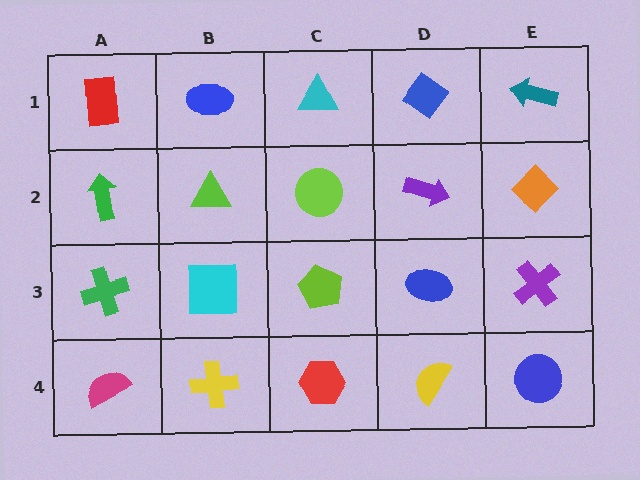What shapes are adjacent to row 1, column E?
An orange diamond (row 2, column E), a blue diamond (row 1, column D).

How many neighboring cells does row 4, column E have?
2.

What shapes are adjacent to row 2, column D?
A blue diamond (row 1, column D), a blue ellipse (row 3, column D), a lime circle (row 2, column C), an orange diamond (row 2, column E).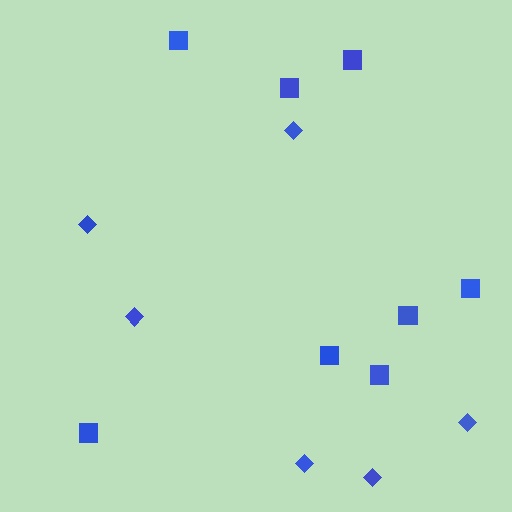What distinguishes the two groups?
There are 2 groups: one group of diamonds (6) and one group of squares (8).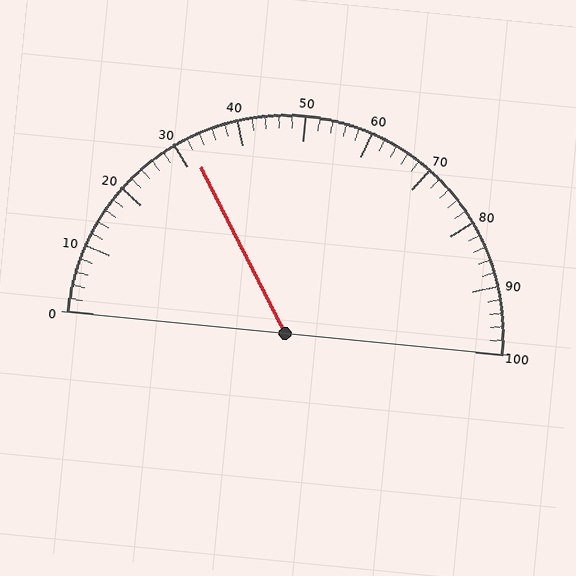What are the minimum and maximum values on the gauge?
The gauge ranges from 0 to 100.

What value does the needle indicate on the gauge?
The needle indicates approximately 32.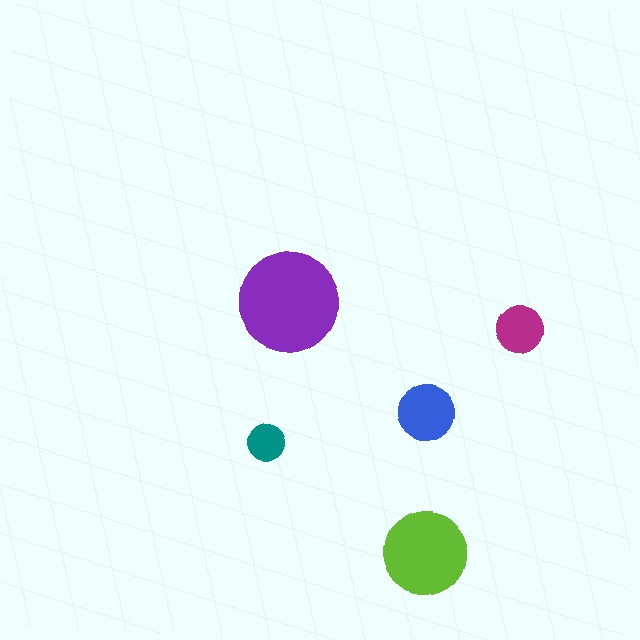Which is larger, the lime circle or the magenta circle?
The lime one.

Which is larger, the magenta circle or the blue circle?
The blue one.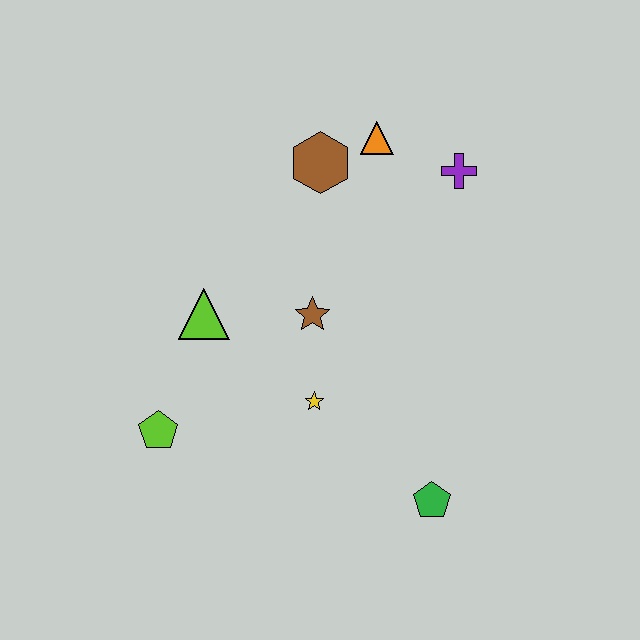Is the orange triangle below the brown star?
No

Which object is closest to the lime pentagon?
The lime triangle is closest to the lime pentagon.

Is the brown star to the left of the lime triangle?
No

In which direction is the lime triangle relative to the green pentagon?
The lime triangle is to the left of the green pentagon.